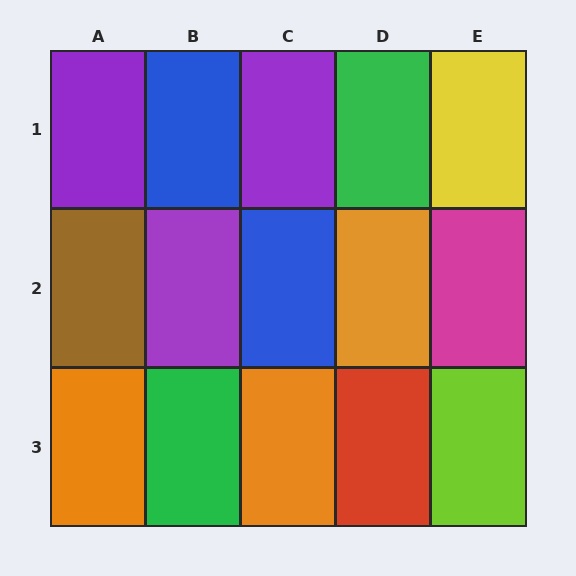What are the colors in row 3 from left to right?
Orange, green, orange, red, lime.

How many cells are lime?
1 cell is lime.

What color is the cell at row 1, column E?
Yellow.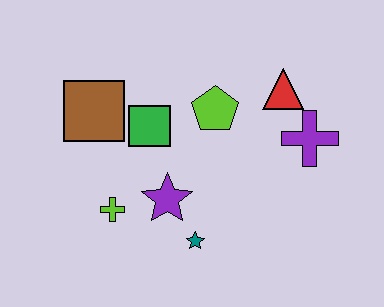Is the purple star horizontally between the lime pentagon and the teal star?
No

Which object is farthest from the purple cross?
The brown square is farthest from the purple cross.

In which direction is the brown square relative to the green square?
The brown square is to the left of the green square.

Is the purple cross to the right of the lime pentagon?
Yes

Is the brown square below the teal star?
No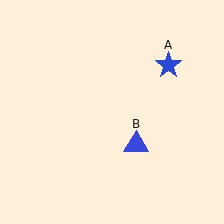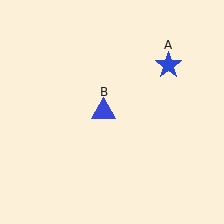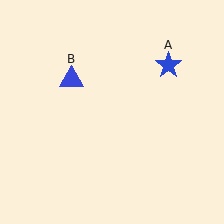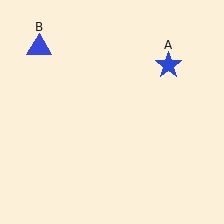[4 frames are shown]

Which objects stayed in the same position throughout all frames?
Blue star (object A) remained stationary.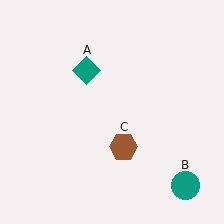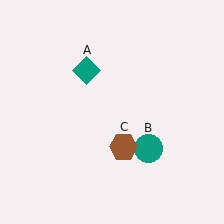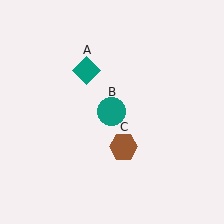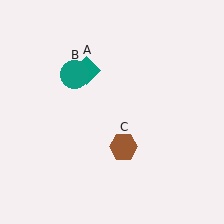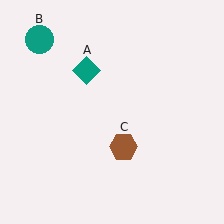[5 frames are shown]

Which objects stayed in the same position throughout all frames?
Teal diamond (object A) and brown hexagon (object C) remained stationary.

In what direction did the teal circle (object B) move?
The teal circle (object B) moved up and to the left.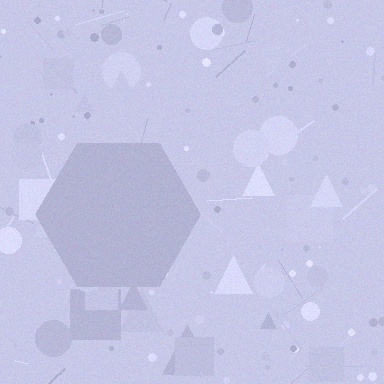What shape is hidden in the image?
A hexagon is hidden in the image.